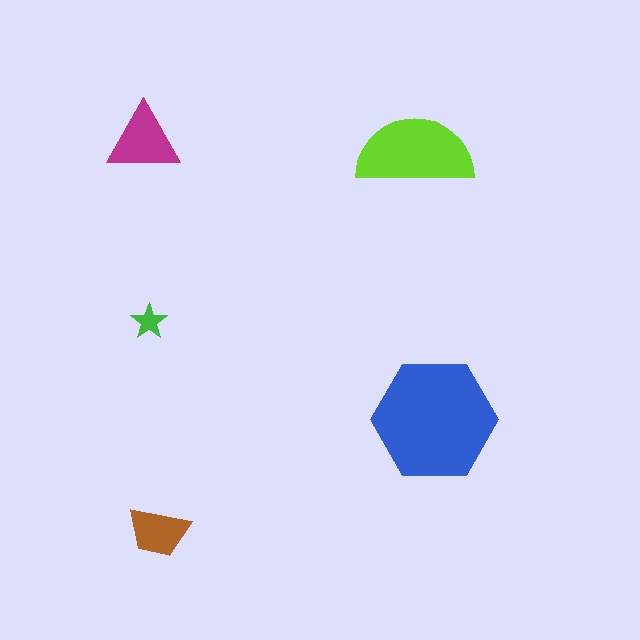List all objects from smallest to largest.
The green star, the brown trapezoid, the magenta triangle, the lime semicircle, the blue hexagon.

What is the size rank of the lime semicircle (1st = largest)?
2nd.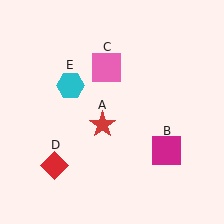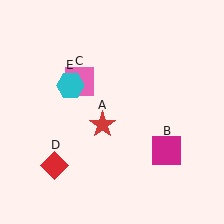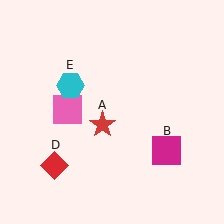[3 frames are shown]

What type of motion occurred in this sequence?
The pink square (object C) rotated counterclockwise around the center of the scene.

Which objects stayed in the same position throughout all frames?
Red star (object A) and magenta square (object B) and red diamond (object D) and cyan hexagon (object E) remained stationary.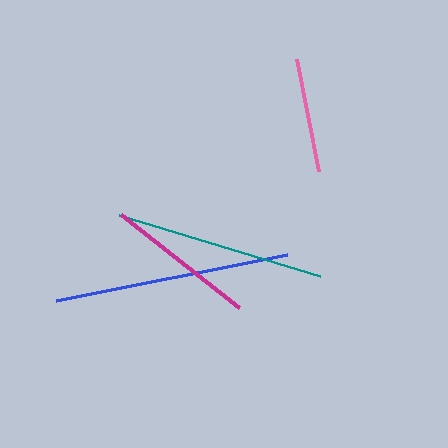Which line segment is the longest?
The blue line is the longest at approximately 236 pixels.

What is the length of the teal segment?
The teal segment is approximately 210 pixels long.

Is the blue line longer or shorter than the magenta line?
The blue line is longer than the magenta line.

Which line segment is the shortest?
The pink line is the shortest at approximately 114 pixels.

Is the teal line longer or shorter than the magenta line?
The teal line is longer than the magenta line.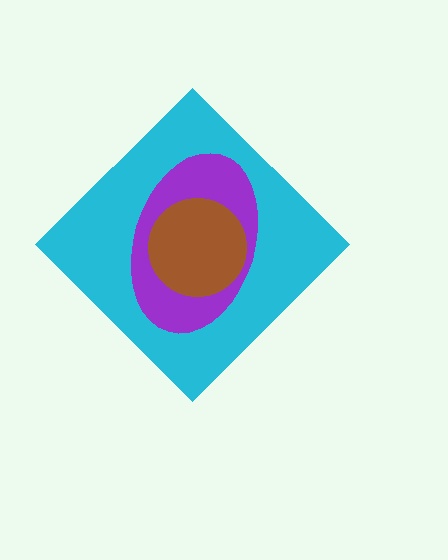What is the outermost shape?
The cyan diamond.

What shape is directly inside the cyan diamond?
The purple ellipse.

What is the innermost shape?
The brown circle.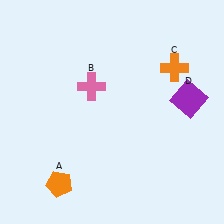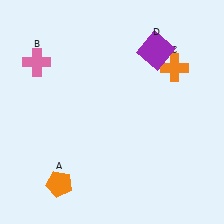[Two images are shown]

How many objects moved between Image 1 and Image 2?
2 objects moved between the two images.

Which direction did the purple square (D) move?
The purple square (D) moved up.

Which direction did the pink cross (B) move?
The pink cross (B) moved left.